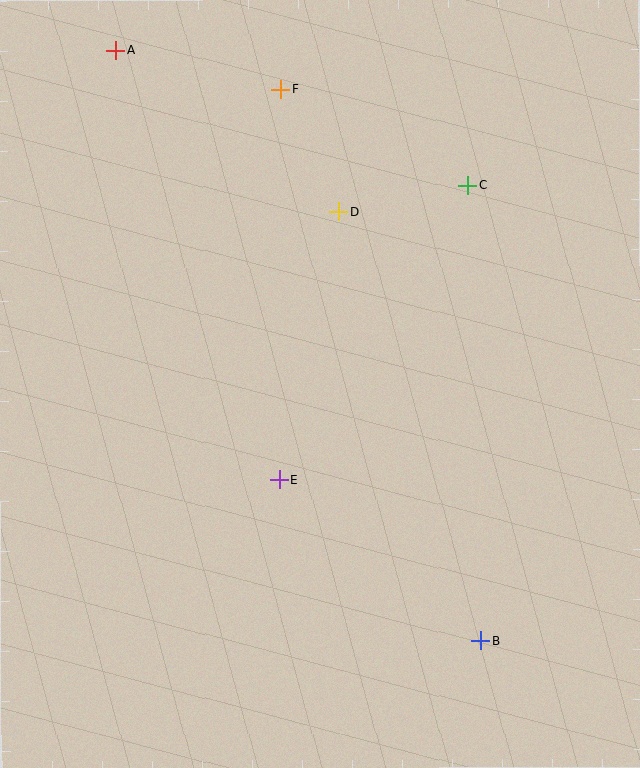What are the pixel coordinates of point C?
Point C is at (468, 186).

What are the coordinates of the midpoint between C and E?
The midpoint between C and E is at (374, 333).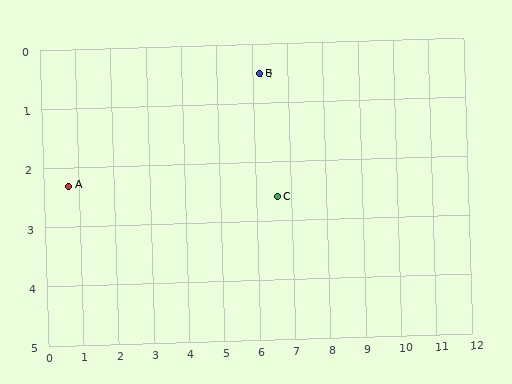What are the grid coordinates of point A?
Point A is at approximately (0.7, 2.3).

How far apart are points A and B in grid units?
Points A and B are about 5.8 grid units apart.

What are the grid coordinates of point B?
Point B is at approximately (6.2, 0.5).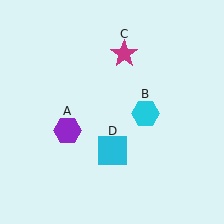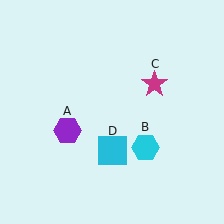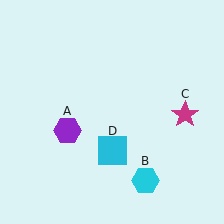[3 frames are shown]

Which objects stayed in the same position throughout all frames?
Purple hexagon (object A) and cyan square (object D) remained stationary.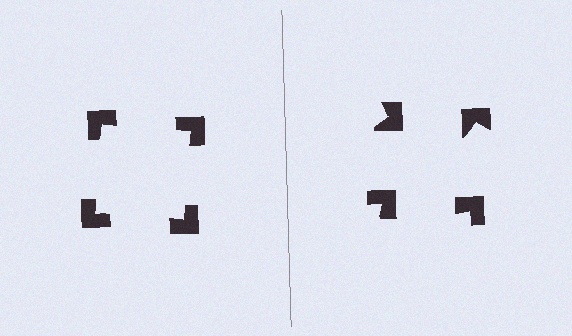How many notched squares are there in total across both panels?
8 — 4 on each side.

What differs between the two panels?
The notched squares are positioned identically on both sides; only the wedge orientations differ. On the left they align to a square; on the right they are misaligned.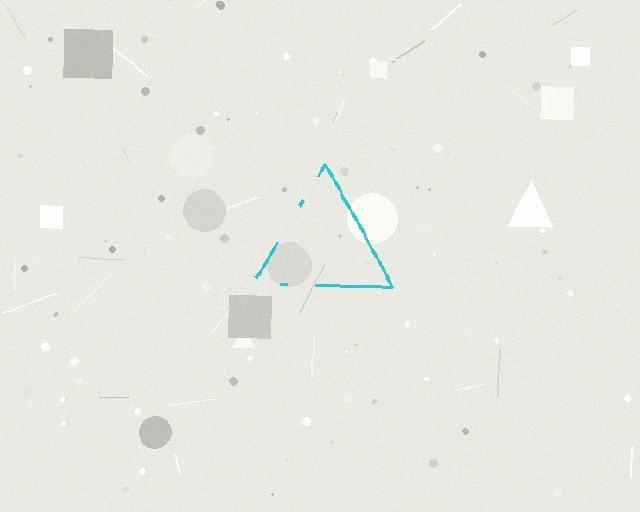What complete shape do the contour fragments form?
The contour fragments form a triangle.